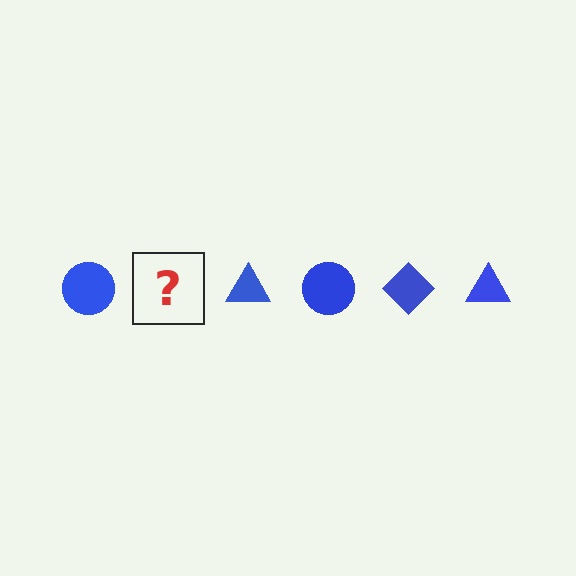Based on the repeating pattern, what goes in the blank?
The blank should be a blue diamond.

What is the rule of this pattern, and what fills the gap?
The rule is that the pattern cycles through circle, diamond, triangle shapes in blue. The gap should be filled with a blue diamond.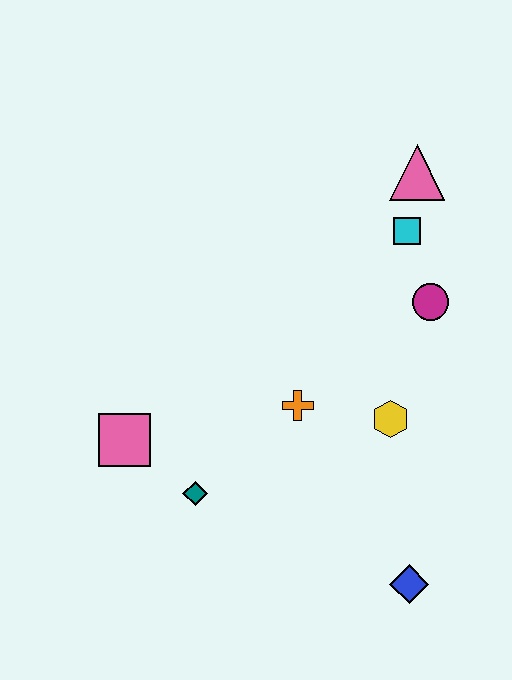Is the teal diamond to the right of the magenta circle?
No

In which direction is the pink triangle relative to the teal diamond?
The pink triangle is above the teal diamond.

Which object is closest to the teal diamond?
The pink square is closest to the teal diamond.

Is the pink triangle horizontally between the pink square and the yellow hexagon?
No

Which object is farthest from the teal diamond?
The pink triangle is farthest from the teal diamond.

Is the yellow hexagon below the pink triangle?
Yes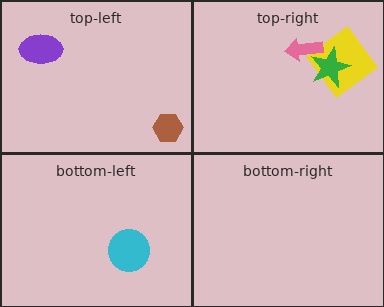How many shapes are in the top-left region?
2.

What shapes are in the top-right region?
The yellow diamond, the pink arrow, the green star.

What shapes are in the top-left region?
The purple ellipse, the brown hexagon.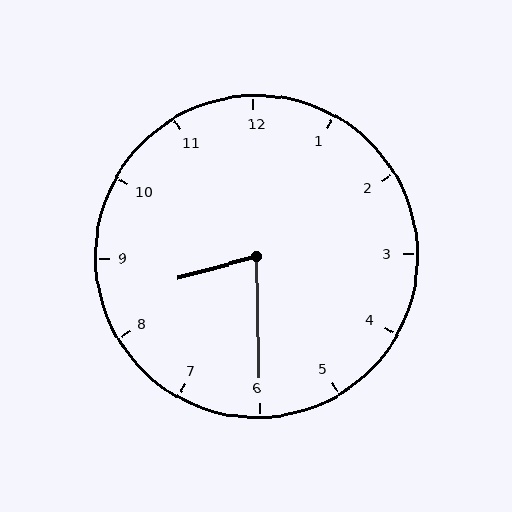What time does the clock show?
8:30.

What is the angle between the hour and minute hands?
Approximately 75 degrees.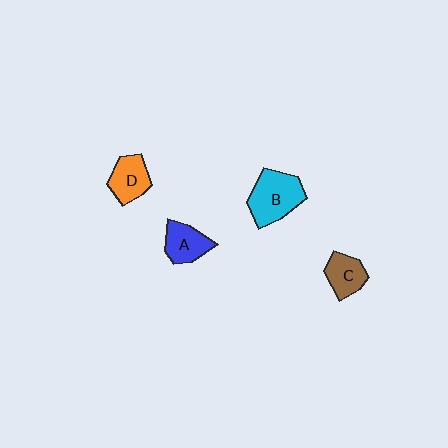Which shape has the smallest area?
Shape C (brown).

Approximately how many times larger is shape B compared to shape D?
Approximately 1.5 times.